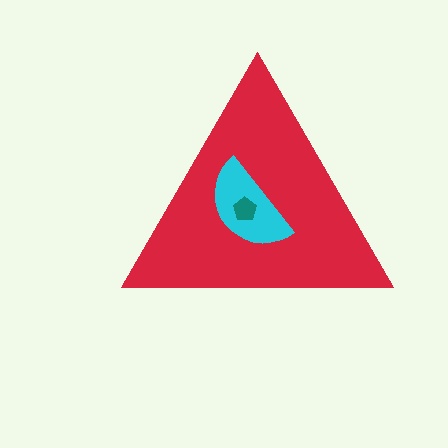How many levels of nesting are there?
3.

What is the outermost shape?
The red triangle.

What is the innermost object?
The teal pentagon.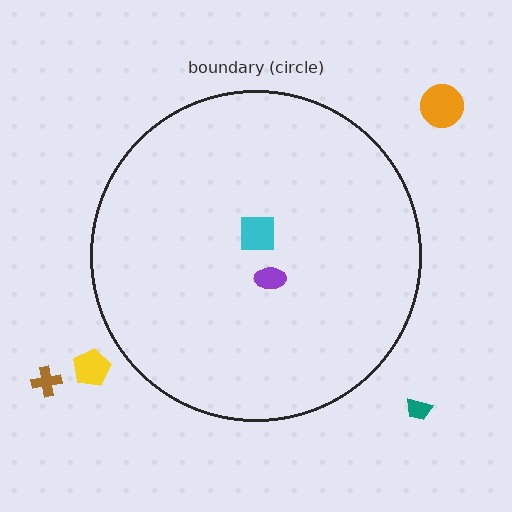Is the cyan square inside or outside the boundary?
Inside.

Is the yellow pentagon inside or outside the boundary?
Outside.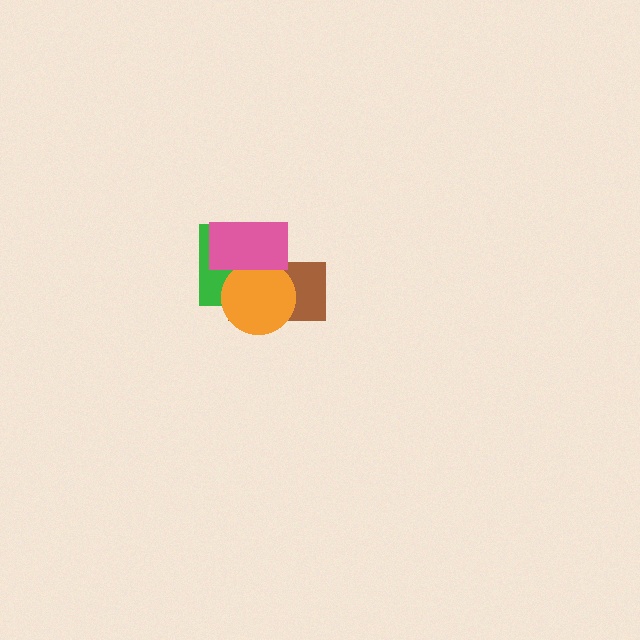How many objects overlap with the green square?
3 objects overlap with the green square.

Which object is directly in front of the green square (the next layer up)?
The orange circle is directly in front of the green square.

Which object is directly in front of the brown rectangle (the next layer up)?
The green square is directly in front of the brown rectangle.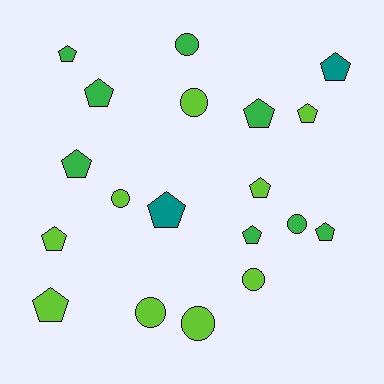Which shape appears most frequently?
Pentagon, with 12 objects.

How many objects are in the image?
There are 19 objects.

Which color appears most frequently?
Lime, with 9 objects.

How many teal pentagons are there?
There are 2 teal pentagons.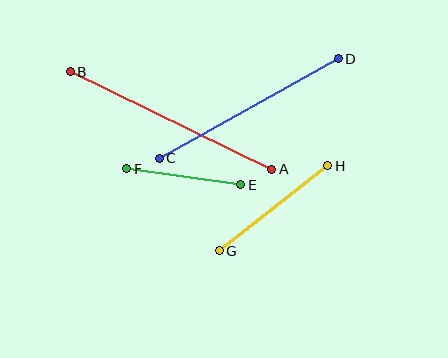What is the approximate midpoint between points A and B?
The midpoint is at approximately (171, 120) pixels.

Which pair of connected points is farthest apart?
Points A and B are farthest apart.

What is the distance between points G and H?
The distance is approximately 138 pixels.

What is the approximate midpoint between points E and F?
The midpoint is at approximately (184, 177) pixels.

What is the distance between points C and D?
The distance is approximately 205 pixels.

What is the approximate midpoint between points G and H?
The midpoint is at approximately (273, 208) pixels.